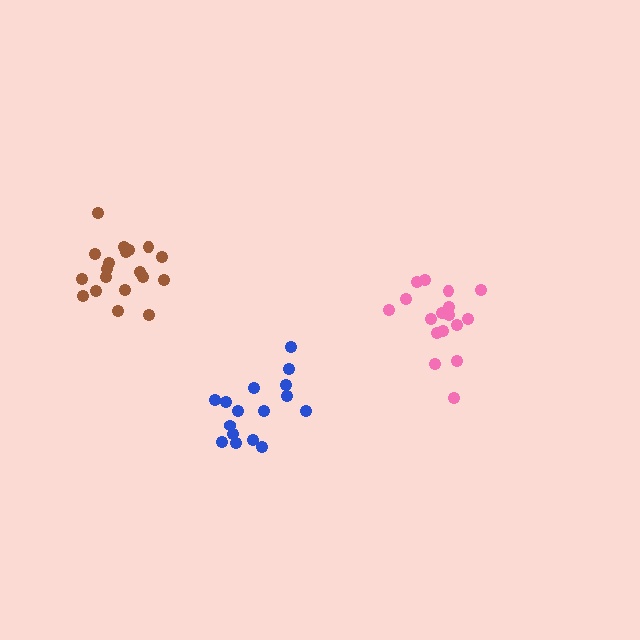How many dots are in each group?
Group 1: 16 dots, Group 2: 19 dots, Group 3: 17 dots (52 total).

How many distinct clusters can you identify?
There are 3 distinct clusters.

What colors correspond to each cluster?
The clusters are colored: blue, brown, pink.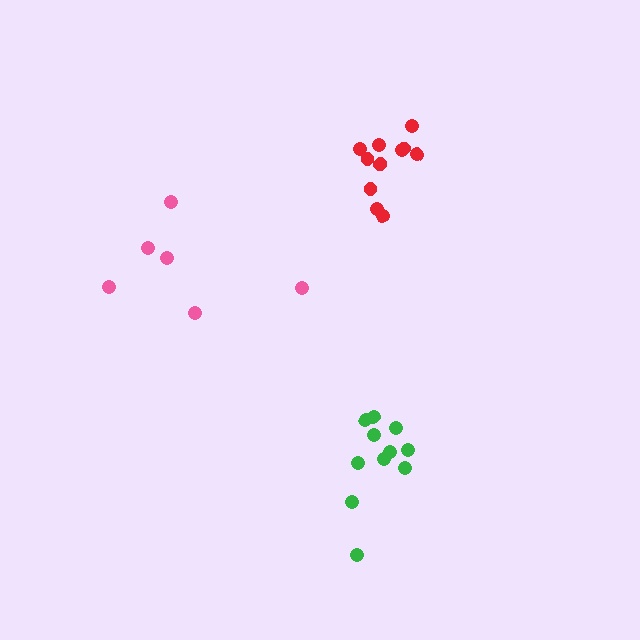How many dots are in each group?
Group 1: 6 dots, Group 2: 11 dots, Group 3: 12 dots (29 total).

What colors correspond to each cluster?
The clusters are colored: pink, green, red.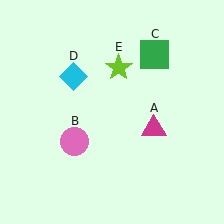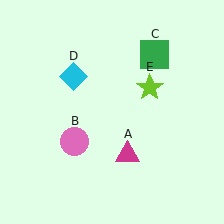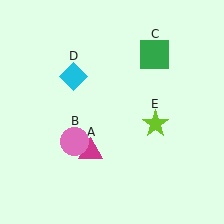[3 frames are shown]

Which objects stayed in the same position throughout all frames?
Pink circle (object B) and green square (object C) and cyan diamond (object D) remained stationary.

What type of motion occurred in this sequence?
The magenta triangle (object A), lime star (object E) rotated clockwise around the center of the scene.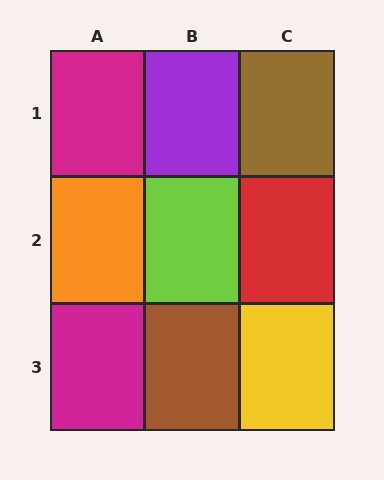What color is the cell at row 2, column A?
Orange.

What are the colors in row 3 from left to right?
Magenta, brown, yellow.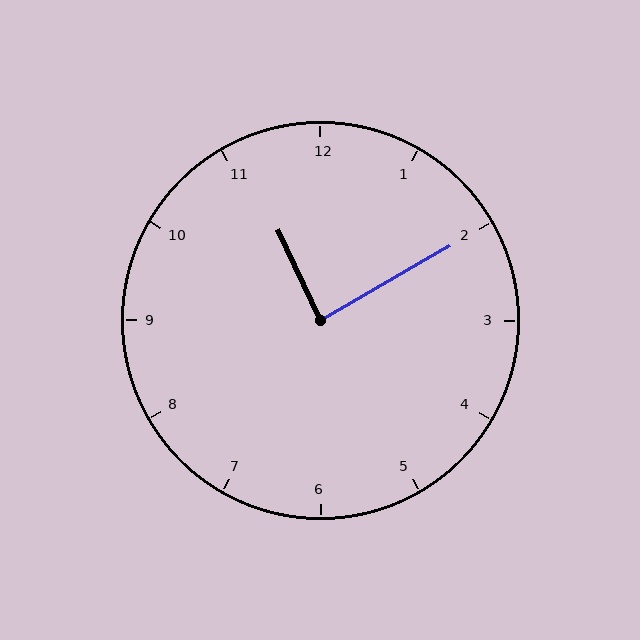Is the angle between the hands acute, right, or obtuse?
It is right.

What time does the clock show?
11:10.